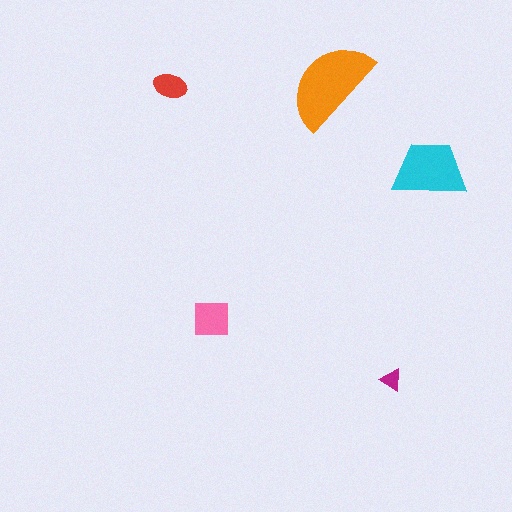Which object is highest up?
The orange semicircle is topmost.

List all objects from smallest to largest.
The magenta triangle, the red ellipse, the pink square, the cyan trapezoid, the orange semicircle.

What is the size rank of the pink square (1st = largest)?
3rd.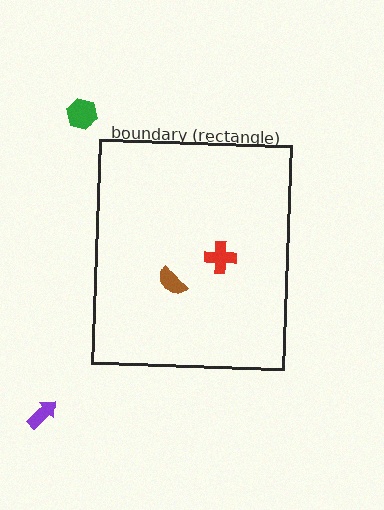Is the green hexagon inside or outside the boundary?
Outside.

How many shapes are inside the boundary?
2 inside, 2 outside.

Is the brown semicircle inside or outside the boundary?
Inside.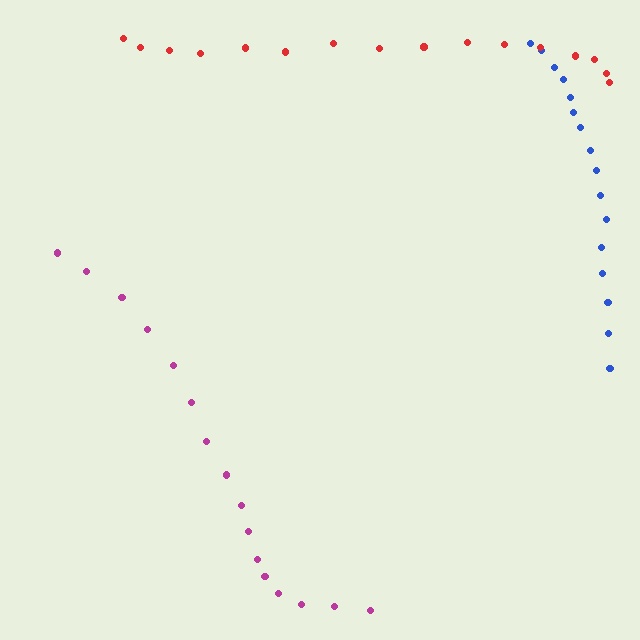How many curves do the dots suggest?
There are 3 distinct paths.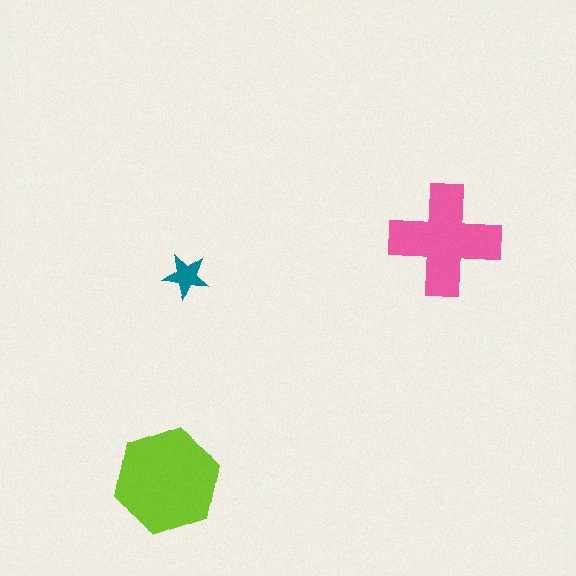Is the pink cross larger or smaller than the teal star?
Larger.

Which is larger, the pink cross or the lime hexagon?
The lime hexagon.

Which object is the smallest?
The teal star.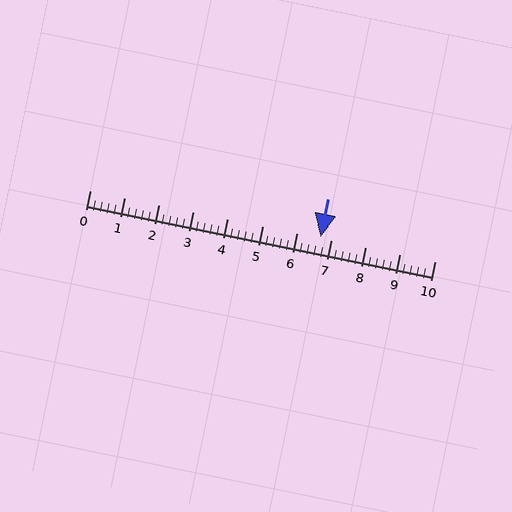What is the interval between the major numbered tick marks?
The major tick marks are spaced 1 units apart.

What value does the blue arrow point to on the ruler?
The blue arrow points to approximately 6.7.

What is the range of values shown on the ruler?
The ruler shows values from 0 to 10.